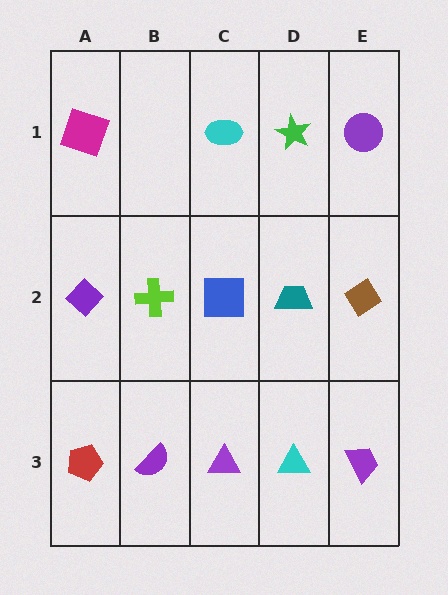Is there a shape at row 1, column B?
No, that cell is empty.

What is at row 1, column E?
A purple circle.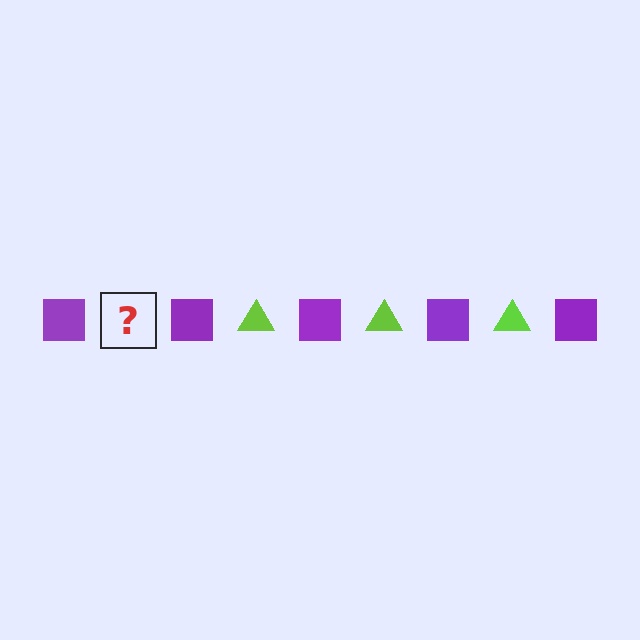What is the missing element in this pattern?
The missing element is a lime triangle.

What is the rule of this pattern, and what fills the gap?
The rule is that the pattern alternates between purple square and lime triangle. The gap should be filled with a lime triangle.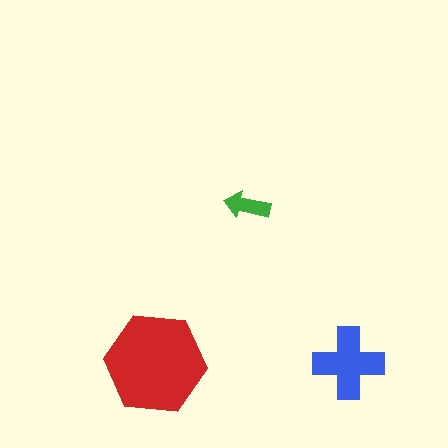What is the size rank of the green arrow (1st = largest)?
3rd.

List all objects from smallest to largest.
The green arrow, the blue cross, the red hexagon.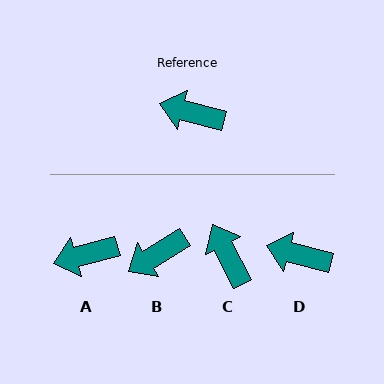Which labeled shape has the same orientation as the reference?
D.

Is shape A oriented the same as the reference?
No, it is off by about 30 degrees.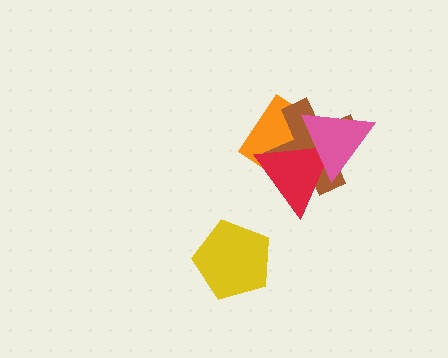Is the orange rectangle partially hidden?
Yes, it is partially covered by another shape.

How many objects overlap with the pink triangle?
3 objects overlap with the pink triangle.